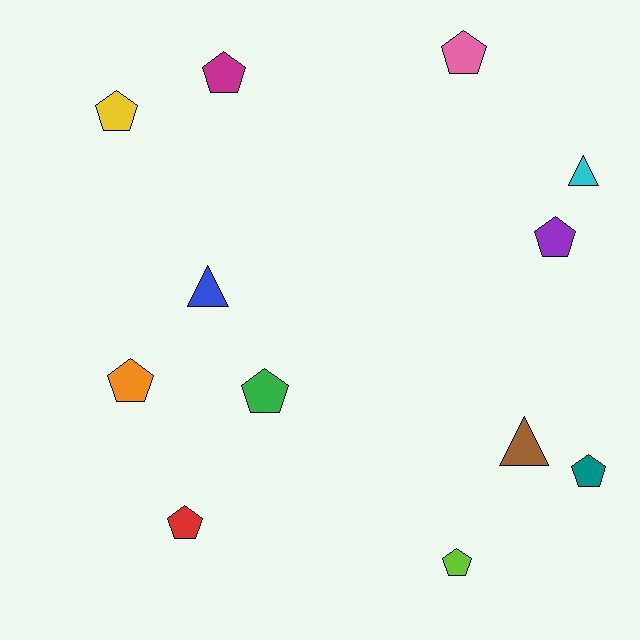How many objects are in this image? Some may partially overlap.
There are 12 objects.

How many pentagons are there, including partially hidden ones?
There are 9 pentagons.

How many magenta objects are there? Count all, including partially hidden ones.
There is 1 magenta object.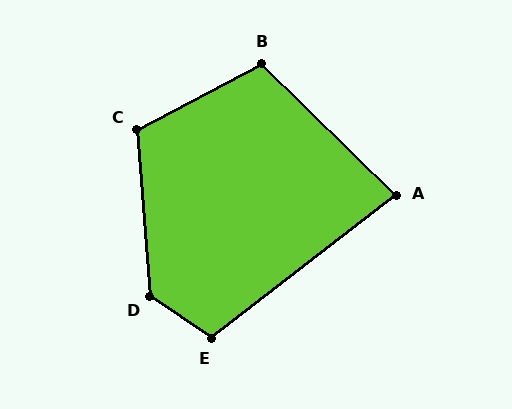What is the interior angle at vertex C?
Approximately 114 degrees (obtuse).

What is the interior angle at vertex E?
Approximately 108 degrees (obtuse).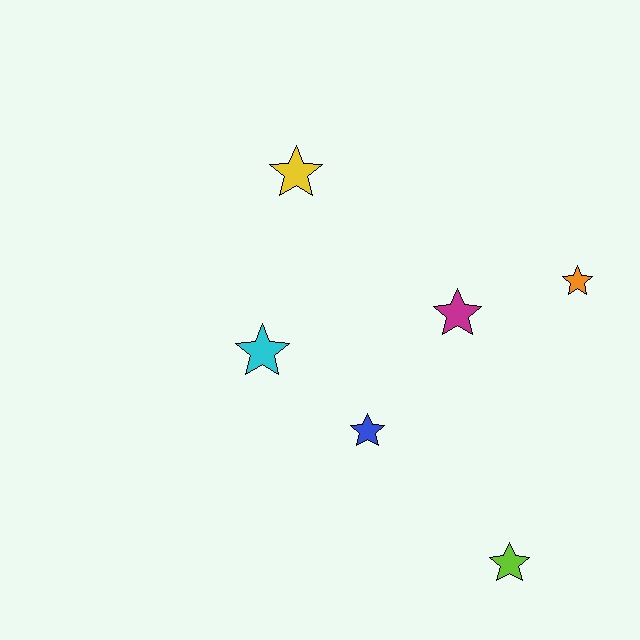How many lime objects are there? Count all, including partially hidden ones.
There is 1 lime object.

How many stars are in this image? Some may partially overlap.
There are 6 stars.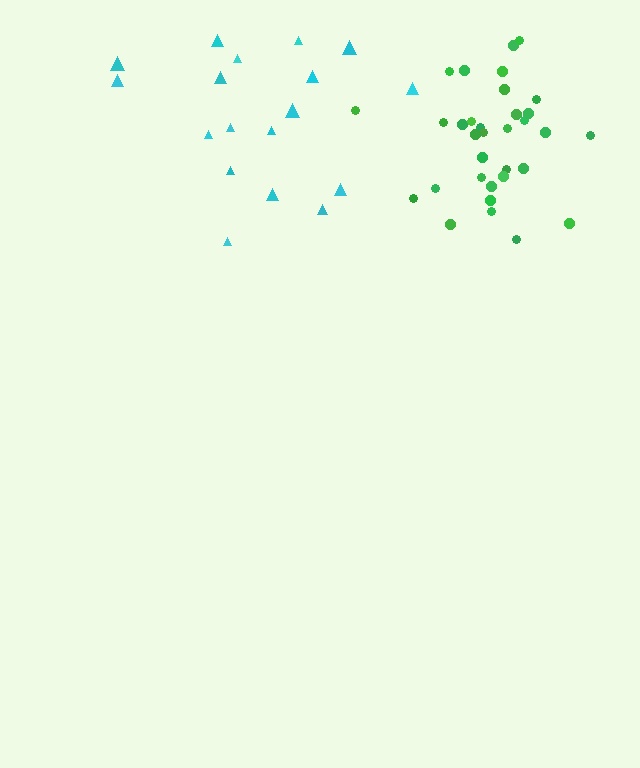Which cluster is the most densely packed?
Green.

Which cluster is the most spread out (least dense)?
Cyan.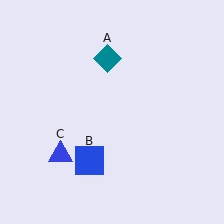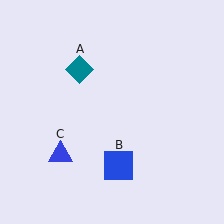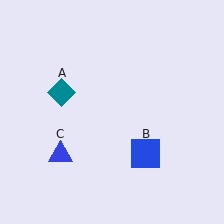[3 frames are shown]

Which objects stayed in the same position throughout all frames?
Blue triangle (object C) remained stationary.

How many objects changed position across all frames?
2 objects changed position: teal diamond (object A), blue square (object B).